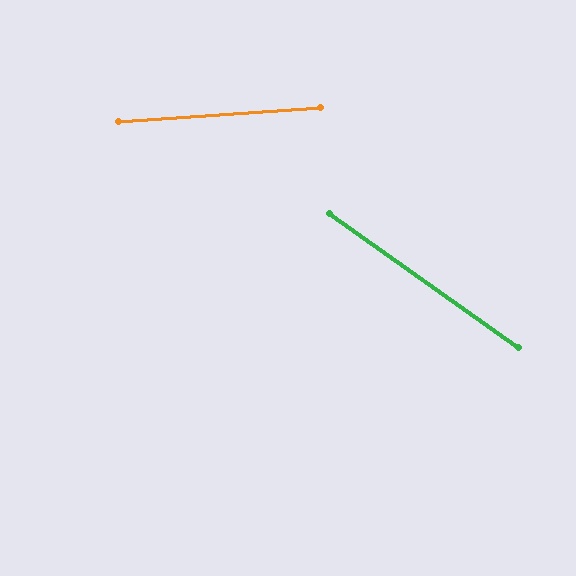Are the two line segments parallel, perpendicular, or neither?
Neither parallel nor perpendicular — they differ by about 39°.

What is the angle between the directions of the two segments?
Approximately 39 degrees.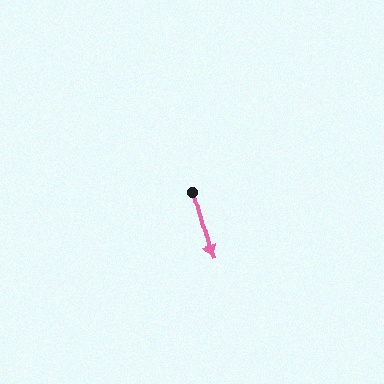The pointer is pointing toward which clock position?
Roughly 5 o'clock.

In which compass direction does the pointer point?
South.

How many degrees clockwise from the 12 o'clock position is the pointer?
Approximately 165 degrees.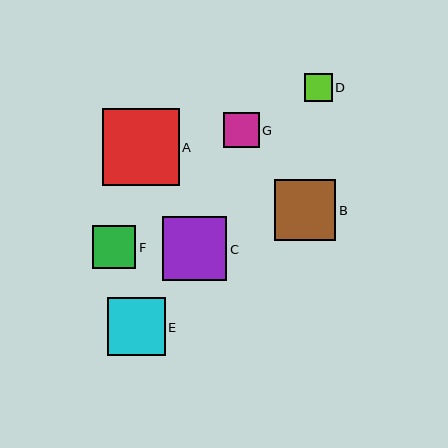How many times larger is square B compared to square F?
Square B is approximately 1.4 times the size of square F.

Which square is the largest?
Square A is the largest with a size of approximately 76 pixels.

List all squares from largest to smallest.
From largest to smallest: A, C, B, E, F, G, D.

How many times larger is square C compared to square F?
Square C is approximately 1.5 times the size of square F.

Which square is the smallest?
Square D is the smallest with a size of approximately 27 pixels.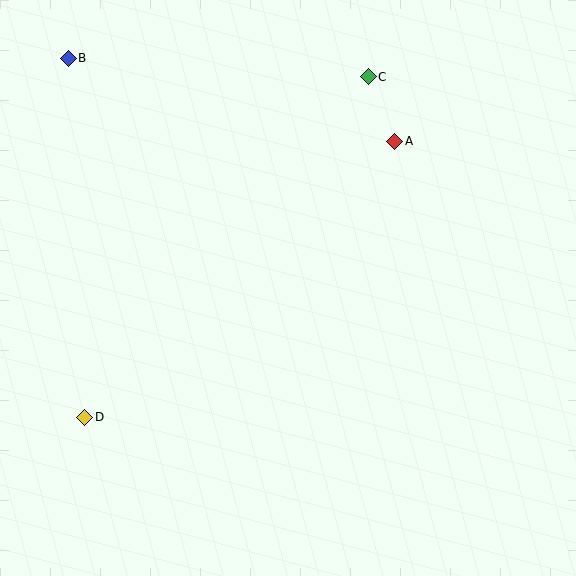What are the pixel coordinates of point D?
Point D is at (85, 418).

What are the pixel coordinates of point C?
Point C is at (368, 77).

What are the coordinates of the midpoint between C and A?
The midpoint between C and A is at (382, 109).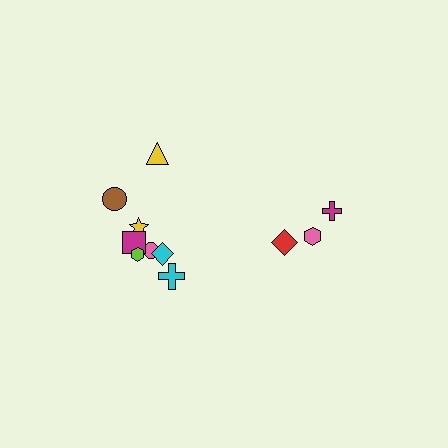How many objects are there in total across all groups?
There are 11 objects.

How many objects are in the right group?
There are 3 objects.